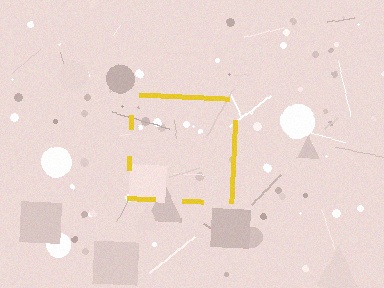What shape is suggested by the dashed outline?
The dashed outline suggests a square.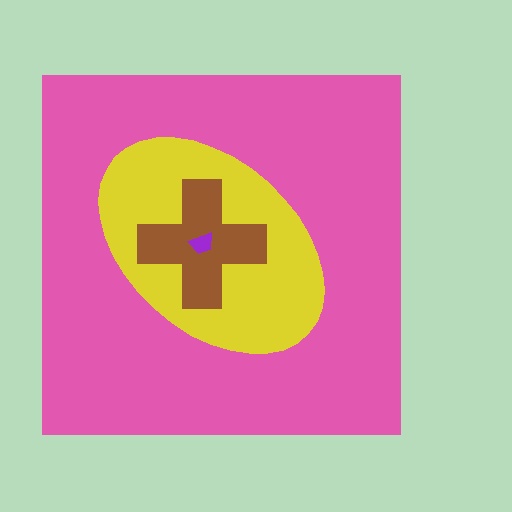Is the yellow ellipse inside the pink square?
Yes.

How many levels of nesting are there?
4.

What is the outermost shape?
The pink square.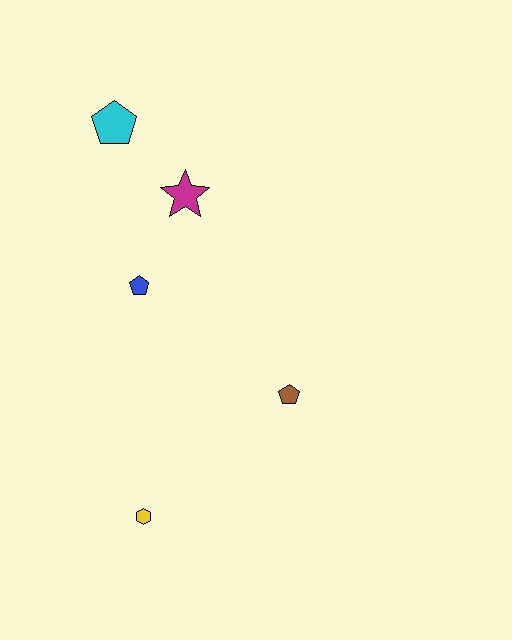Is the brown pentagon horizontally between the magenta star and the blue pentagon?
No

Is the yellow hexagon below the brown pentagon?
Yes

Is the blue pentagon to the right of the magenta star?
No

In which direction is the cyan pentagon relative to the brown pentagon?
The cyan pentagon is above the brown pentagon.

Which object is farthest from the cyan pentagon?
The yellow hexagon is farthest from the cyan pentagon.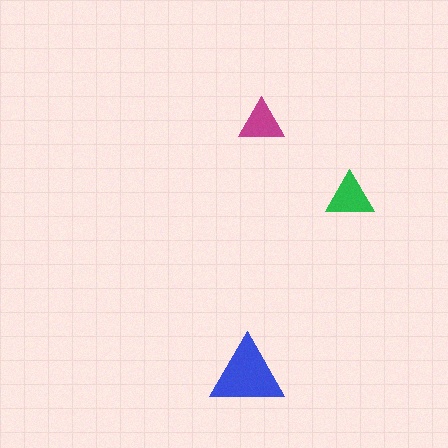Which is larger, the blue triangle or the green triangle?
The blue one.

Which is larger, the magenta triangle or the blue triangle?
The blue one.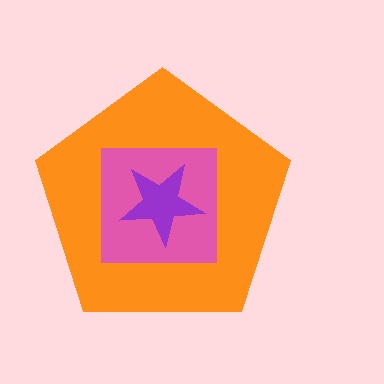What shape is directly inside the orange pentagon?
The pink square.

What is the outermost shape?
The orange pentagon.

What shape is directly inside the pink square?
The purple star.